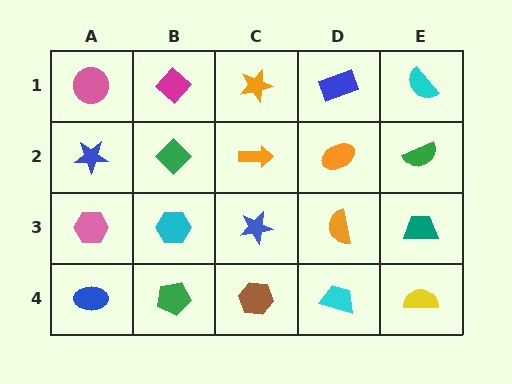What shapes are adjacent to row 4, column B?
A cyan hexagon (row 3, column B), a blue ellipse (row 4, column A), a brown hexagon (row 4, column C).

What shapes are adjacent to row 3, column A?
A blue star (row 2, column A), a blue ellipse (row 4, column A), a cyan hexagon (row 3, column B).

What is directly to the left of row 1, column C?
A magenta diamond.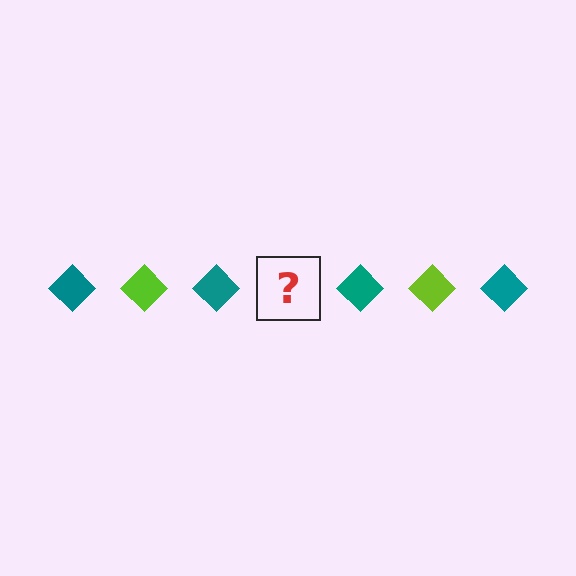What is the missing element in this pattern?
The missing element is a lime diamond.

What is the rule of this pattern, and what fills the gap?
The rule is that the pattern cycles through teal, lime diamonds. The gap should be filled with a lime diamond.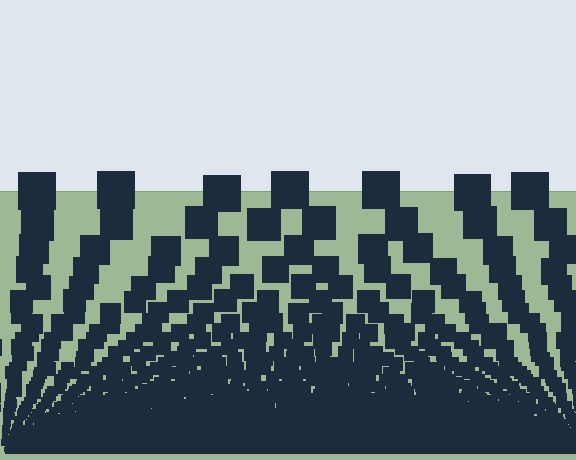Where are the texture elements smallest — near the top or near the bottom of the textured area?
Near the bottom.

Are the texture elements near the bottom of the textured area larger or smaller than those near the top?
Smaller. The gradient is inverted — elements near the bottom are smaller and denser.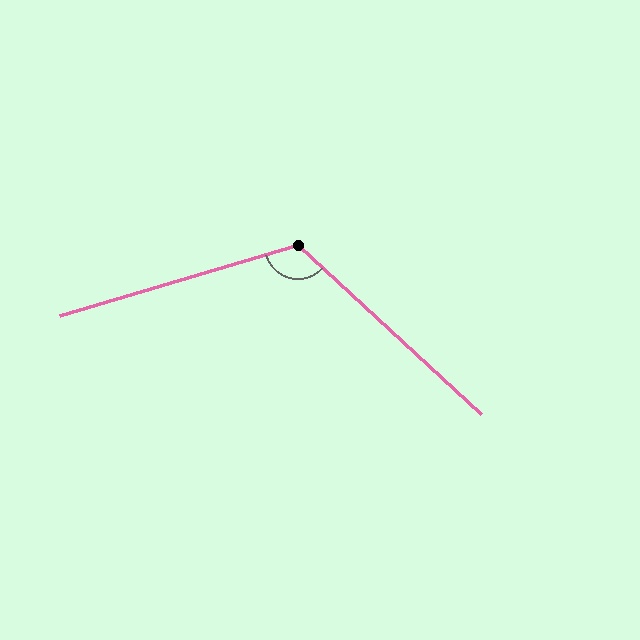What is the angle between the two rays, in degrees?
Approximately 121 degrees.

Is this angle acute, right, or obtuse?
It is obtuse.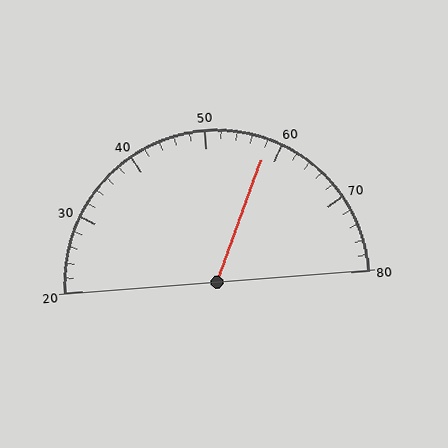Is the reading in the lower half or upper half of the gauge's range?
The reading is in the upper half of the range (20 to 80).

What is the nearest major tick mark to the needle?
The nearest major tick mark is 60.